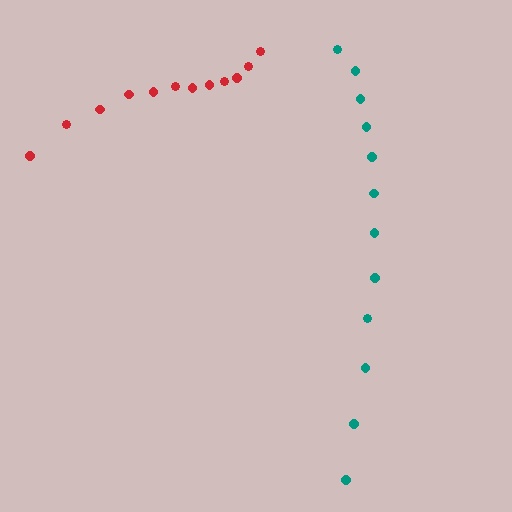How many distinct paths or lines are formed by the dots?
There are 2 distinct paths.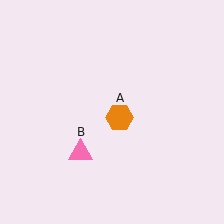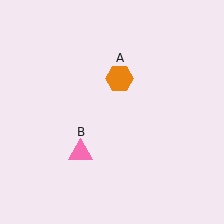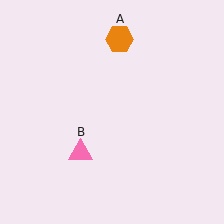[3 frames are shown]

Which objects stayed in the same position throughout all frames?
Pink triangle (object B) remained stationary.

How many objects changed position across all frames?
1 object changed position: orange hexagon (object A).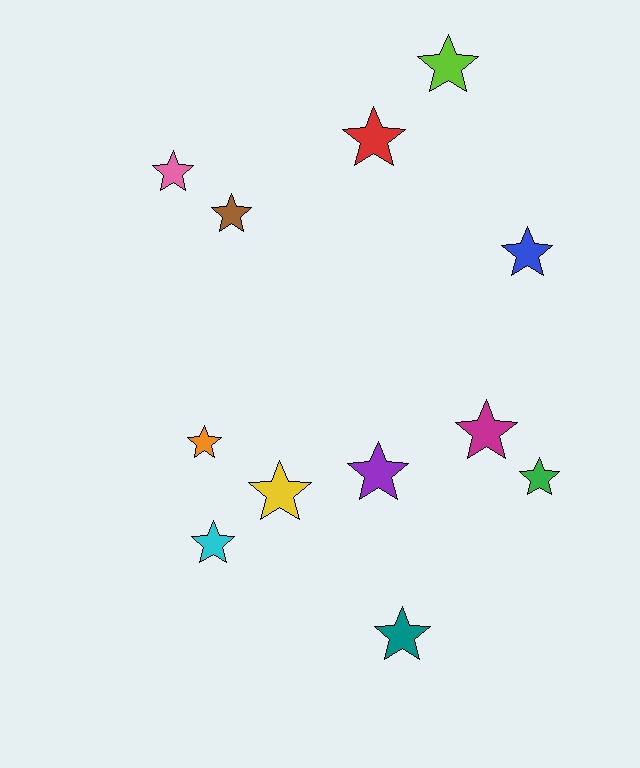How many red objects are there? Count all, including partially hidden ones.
There is 1 red object.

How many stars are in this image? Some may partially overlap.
There are 12 stars.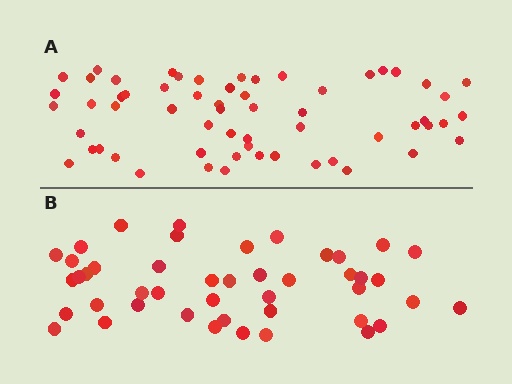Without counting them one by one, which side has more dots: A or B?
Region A (the top region) has more dots.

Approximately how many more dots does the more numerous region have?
Region A has approximately 15 more dots than region B.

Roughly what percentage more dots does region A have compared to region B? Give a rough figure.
About 35% more.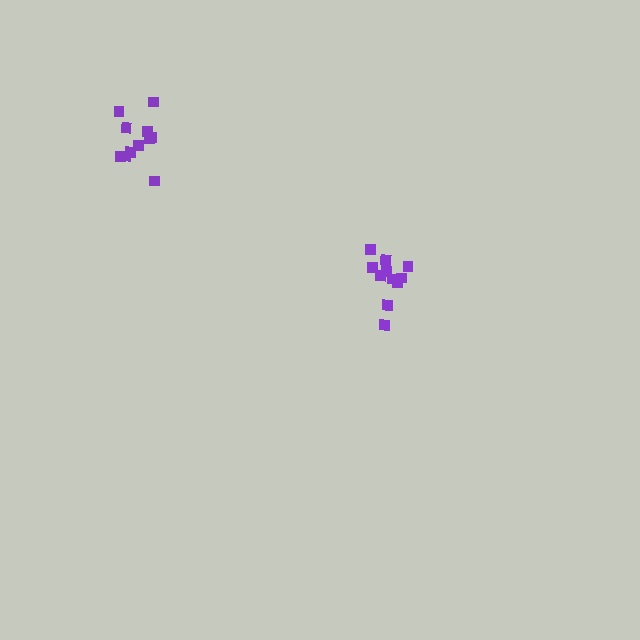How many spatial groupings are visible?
There are 2 spatial groupings.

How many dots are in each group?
Group 1: 11 dots, Group 2: 11 dots (22 total).